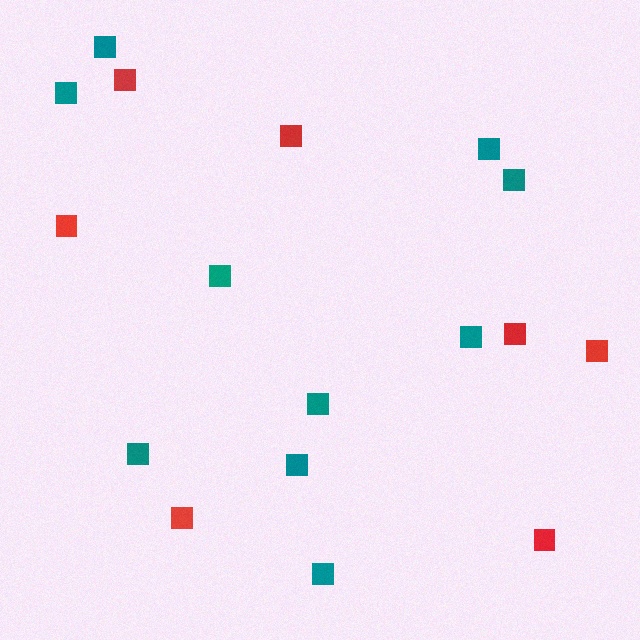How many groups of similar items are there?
There are 2 groups: one group of red squares (7) and one group of teal squares (10).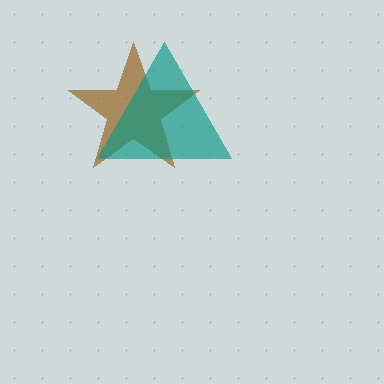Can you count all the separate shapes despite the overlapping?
Yes, there are 2 separate shapes.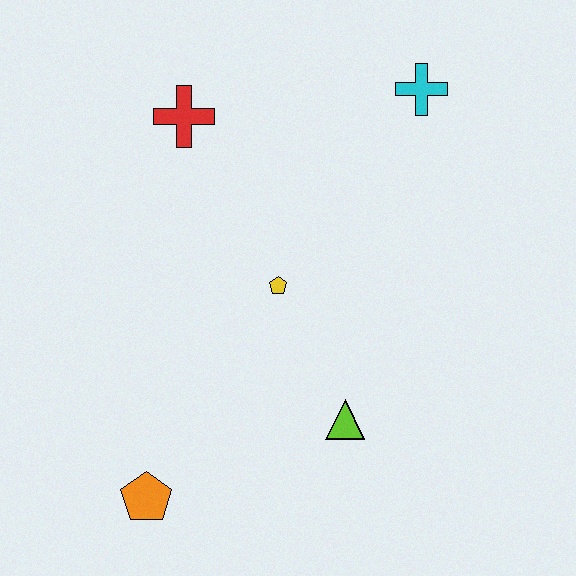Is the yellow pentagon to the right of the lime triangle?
No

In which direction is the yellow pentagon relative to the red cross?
The yellow pentagon is below the red cross.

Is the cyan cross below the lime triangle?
No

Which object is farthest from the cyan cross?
The orange pentagon is farthest from the cyan cross.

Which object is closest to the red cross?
The yellow pentagon is closest to the red cross.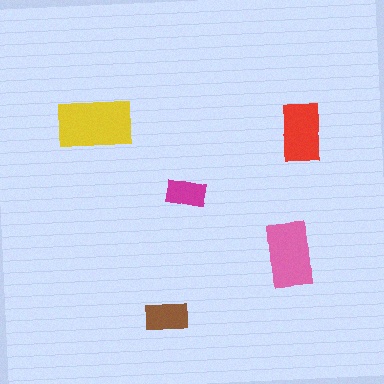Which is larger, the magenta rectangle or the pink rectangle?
The pink one.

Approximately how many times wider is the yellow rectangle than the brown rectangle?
About 1.5 times wider.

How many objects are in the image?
There are 5 objects in the image.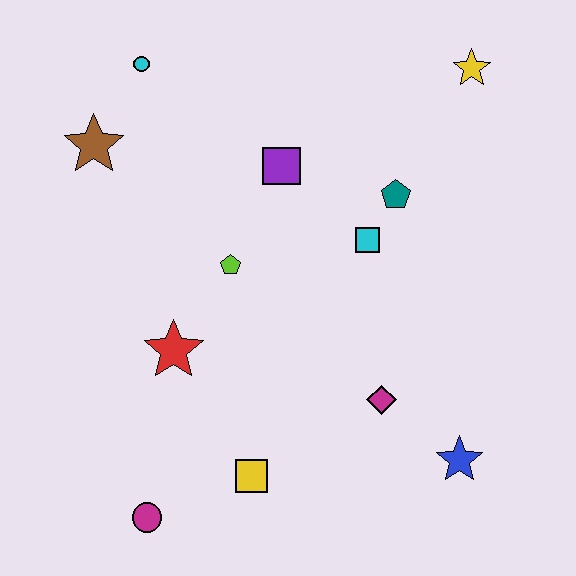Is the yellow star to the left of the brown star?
No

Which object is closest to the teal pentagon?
The cyan square is closest to the teal pentagon.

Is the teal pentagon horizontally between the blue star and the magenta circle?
Yes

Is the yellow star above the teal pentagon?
Yes